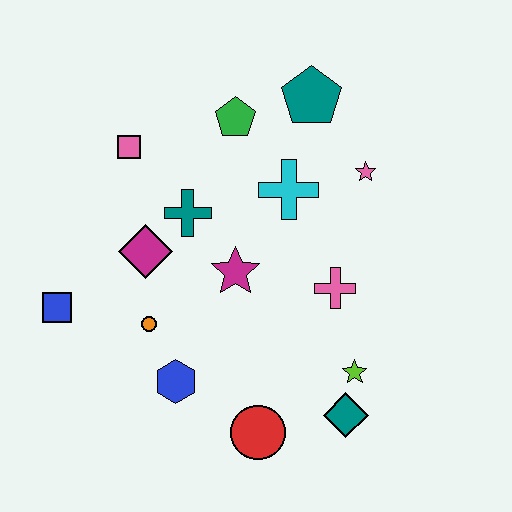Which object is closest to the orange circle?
The blue hexagon is closest to the orange circle.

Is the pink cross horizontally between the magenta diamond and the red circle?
No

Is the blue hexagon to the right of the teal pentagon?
No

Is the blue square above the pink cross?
No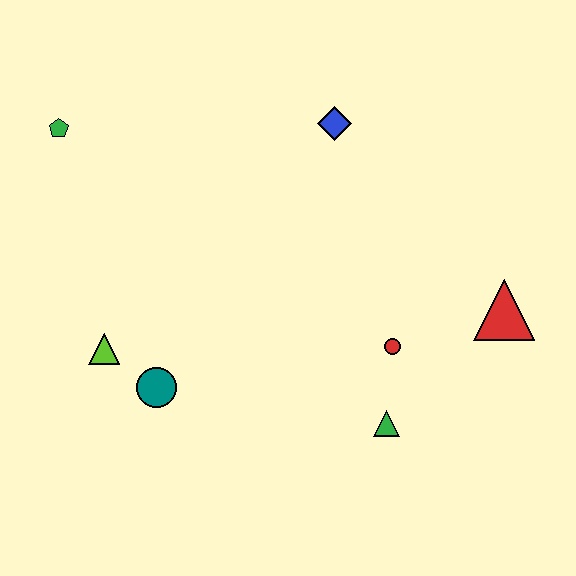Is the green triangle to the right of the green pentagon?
Yes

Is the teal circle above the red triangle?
No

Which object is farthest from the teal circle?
The red triangle is farthest from the teal circle.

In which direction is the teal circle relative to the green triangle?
The teal circle is to the left of the green triangle.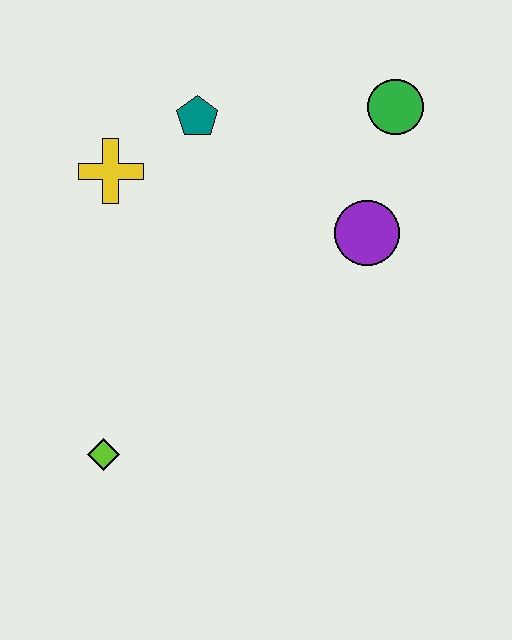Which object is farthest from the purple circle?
The lime diamond is farthest from the purple circle.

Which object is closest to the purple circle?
The green circle is closest to the purple circle.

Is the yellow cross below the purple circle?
No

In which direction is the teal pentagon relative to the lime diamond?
The teal pentagon is above the lime diamond.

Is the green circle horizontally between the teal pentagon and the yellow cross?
No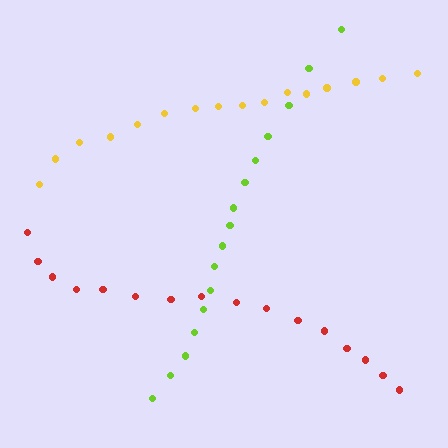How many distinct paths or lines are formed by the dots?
There are 3 distinct paths.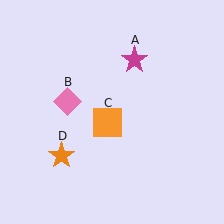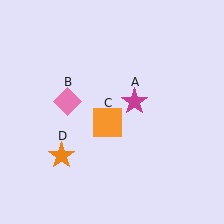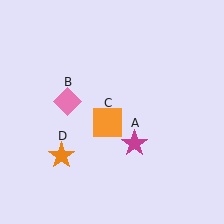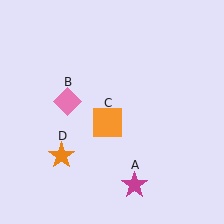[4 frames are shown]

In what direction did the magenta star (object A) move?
The magenta star (object A) moved down.